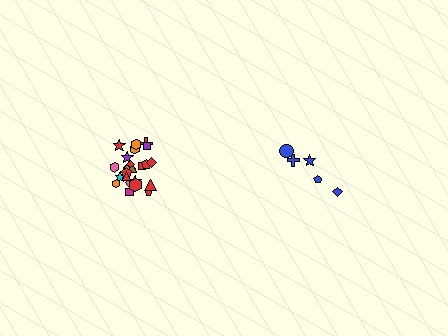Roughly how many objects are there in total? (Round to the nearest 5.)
Roughly 30 objects in total.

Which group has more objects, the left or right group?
The left group.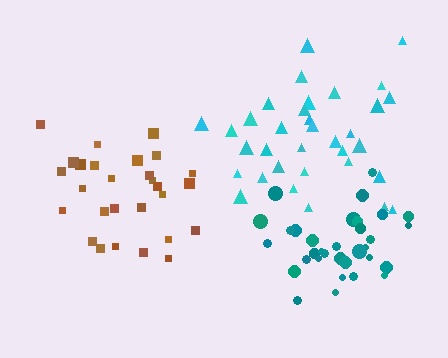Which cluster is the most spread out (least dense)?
Cyan.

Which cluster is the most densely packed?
Teal.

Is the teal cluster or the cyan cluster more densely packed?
Teal.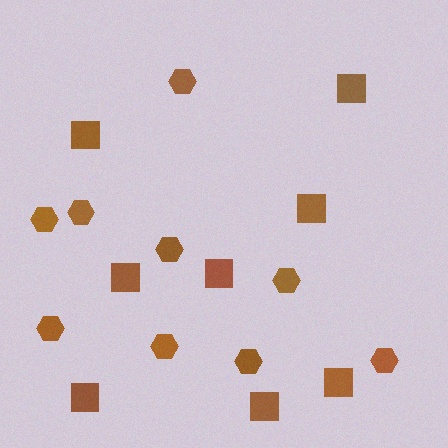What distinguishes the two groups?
There are 2 groups: one group of hexagons (9) and one group of squares (8).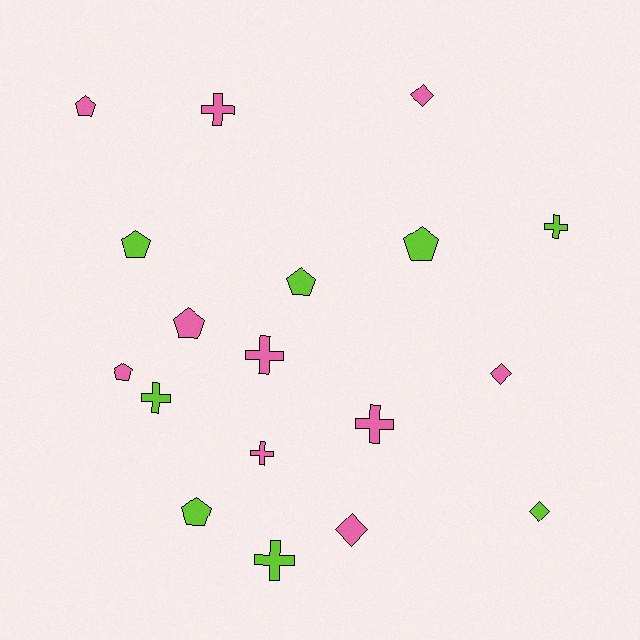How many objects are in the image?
There are 18 objects.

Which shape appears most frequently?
Cross, with 7 objects.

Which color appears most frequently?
Pink, with 10 objects.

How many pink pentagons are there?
There are 3 pink pentagons.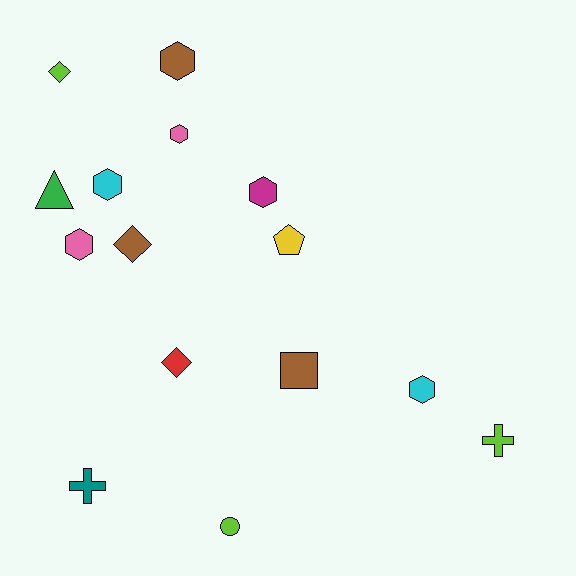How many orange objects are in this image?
There are no orange objects.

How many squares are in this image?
There is 1 square.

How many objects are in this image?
There are 15 objects.